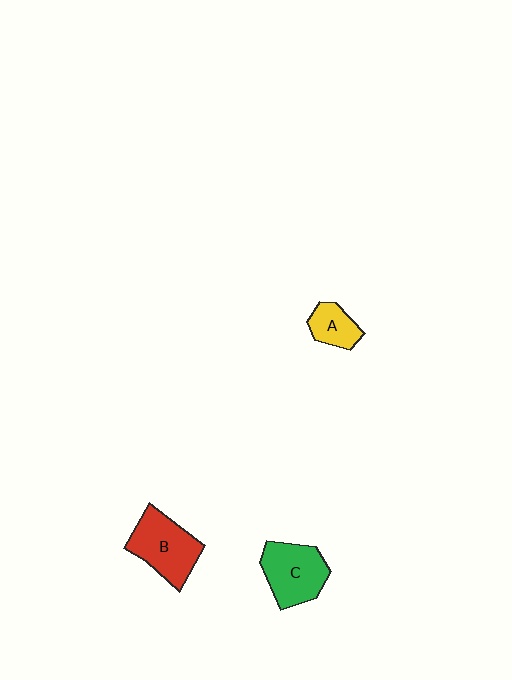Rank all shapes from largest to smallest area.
From largest to smallest: B (red), C (green), A (yellow).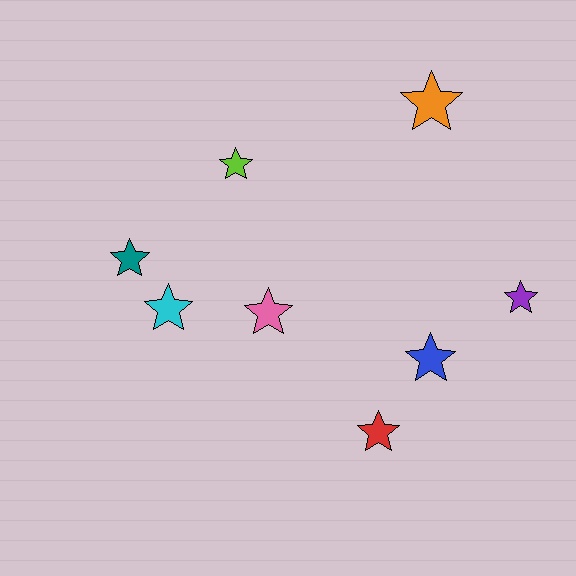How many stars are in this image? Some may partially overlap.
There are 8 stars.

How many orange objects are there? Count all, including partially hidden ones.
There is 1 orange object.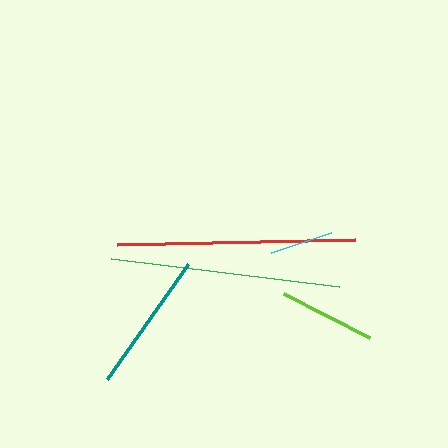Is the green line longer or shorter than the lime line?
The green line is longer than the lime line.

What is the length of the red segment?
The red segment is approximately 238 pixels long.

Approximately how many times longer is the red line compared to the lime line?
The red line is approximately 2.5 times the length of the lime line.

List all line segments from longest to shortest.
From longest to shortest: red, green, teal, lime, cyan.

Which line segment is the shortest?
The cyan line is the shortest at approximately 63 pixels.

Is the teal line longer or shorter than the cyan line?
The teal line is longer than the cyan line.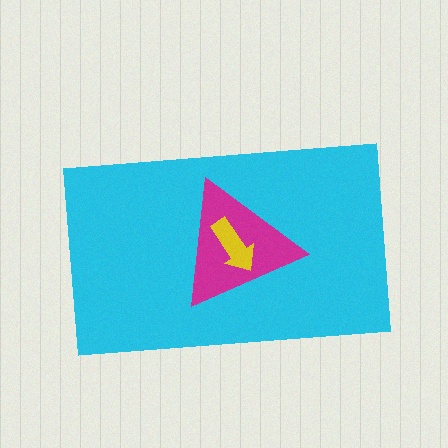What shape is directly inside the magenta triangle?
The yellow arrow.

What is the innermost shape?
The yellow arrow.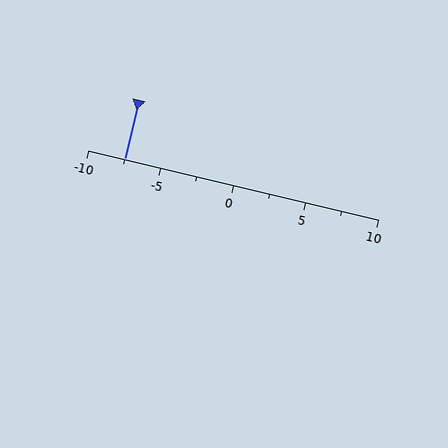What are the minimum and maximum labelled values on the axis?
The axis runs from -10 to 10.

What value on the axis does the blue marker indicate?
The marker indicates approximately -7.5.